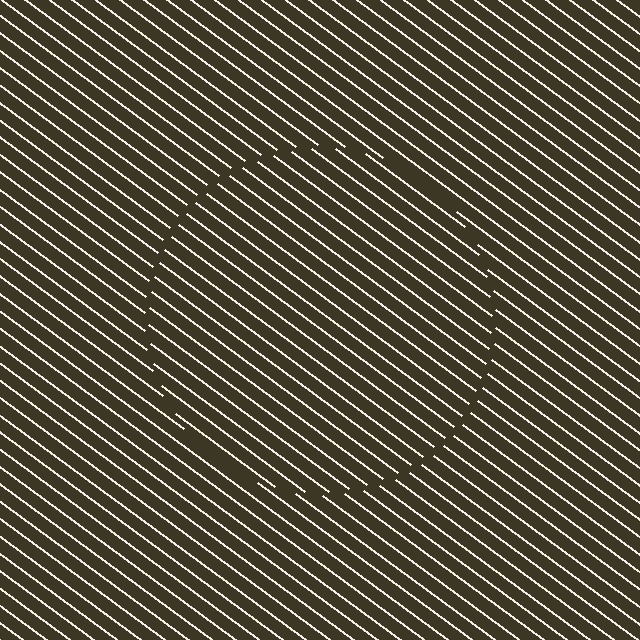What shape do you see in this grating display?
An illusory circle. The interior of the shape contains the same grating, shifted by half a period — the contour is defined by the phase discontinuity where line-ends from the inner and outer gratings abut.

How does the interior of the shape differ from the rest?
The interior of the shape contains the same grating, shifted by half a period — the contour is defined by the phase discontinuity where line-ends from the inner and outer gratings abut.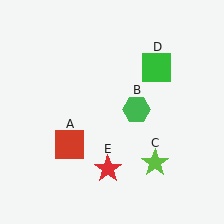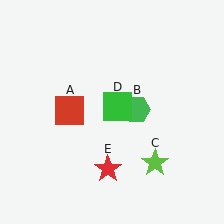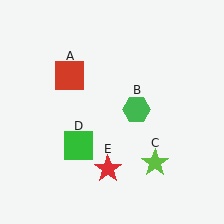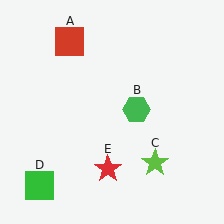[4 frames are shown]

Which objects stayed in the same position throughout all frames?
Green hexagon (object B) and lime star (object C) and red star (object E) remained stationary.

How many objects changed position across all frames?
2 objects changed position: red square (object A), green square (object D).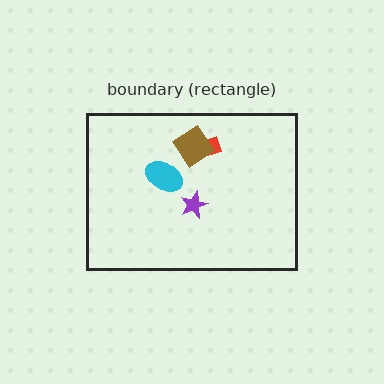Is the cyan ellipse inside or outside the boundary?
Inside.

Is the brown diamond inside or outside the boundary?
Inside.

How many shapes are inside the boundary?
4 inside, 0 outside.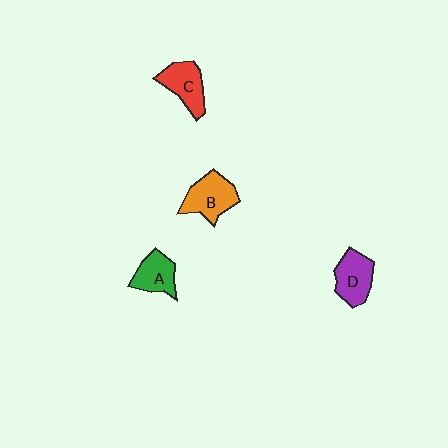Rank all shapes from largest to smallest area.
From largest to smallest: B (orange), D (purple), C (red), A (green).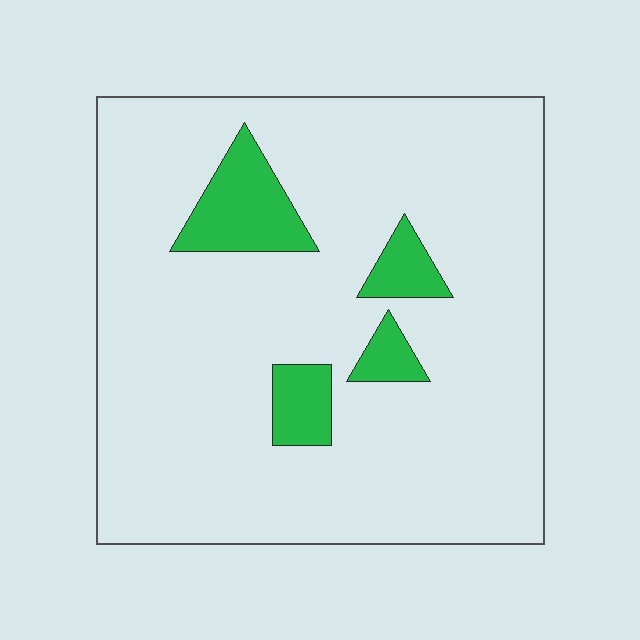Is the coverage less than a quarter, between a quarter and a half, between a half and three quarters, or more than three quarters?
Less than a quarter.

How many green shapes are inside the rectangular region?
4.